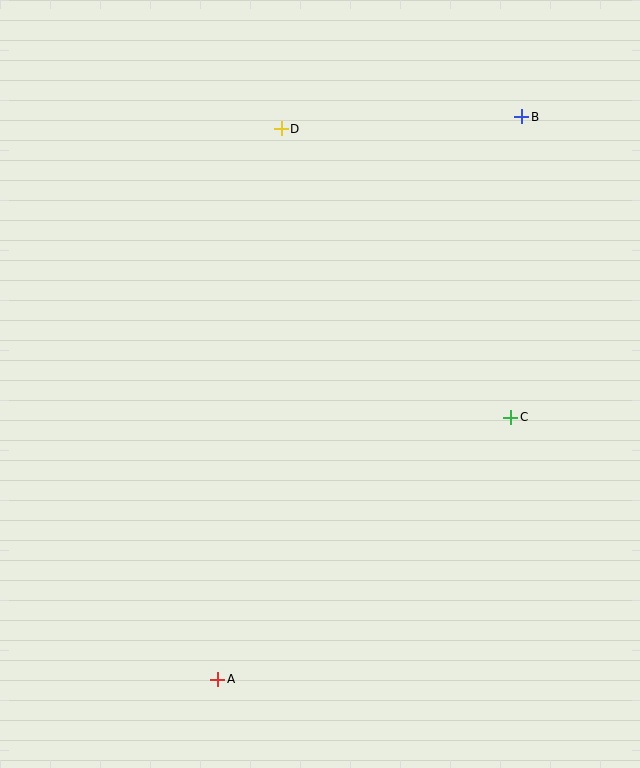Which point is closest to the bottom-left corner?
Point A is closest to the bottom-left corner.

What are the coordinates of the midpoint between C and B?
The midpoint between C and B is at (516, 267).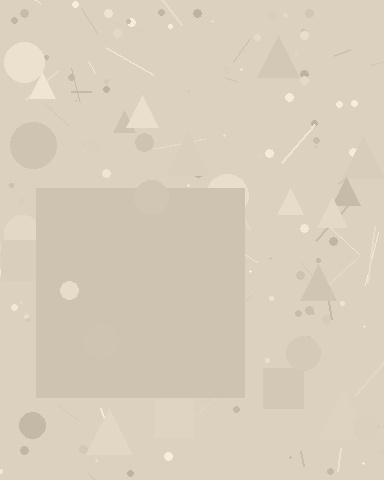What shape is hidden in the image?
A square is hidden in the image.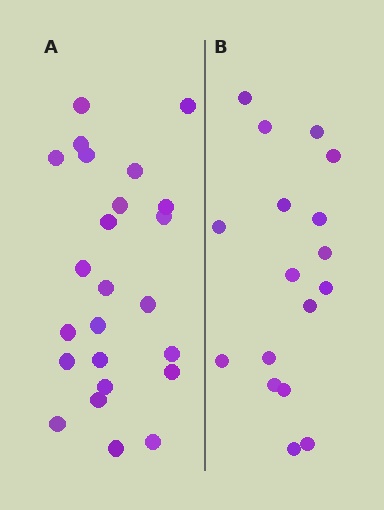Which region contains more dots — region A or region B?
Region A (the left region) has more dots.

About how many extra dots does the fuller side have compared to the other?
Region A has roughly 8 or so more dots than region B.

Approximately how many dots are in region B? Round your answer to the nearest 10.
About 20 dots. (The exact count is 17, which rounds to 20.)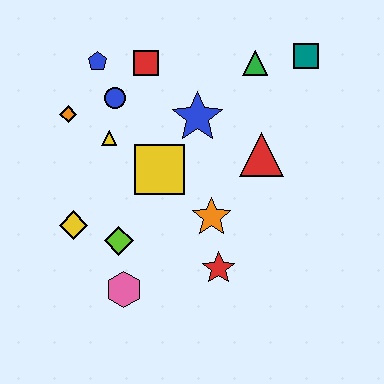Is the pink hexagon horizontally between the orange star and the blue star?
No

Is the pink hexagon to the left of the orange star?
Yes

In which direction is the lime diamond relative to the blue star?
The lime diamond is below the blue star.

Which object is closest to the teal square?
The green triangle is closest to the teal square.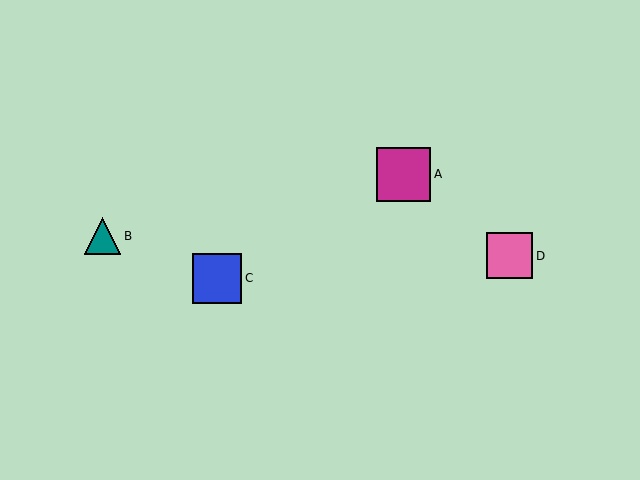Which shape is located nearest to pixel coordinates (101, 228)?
The teal triangle (labeled B) at (102, 236) is nearest to that location.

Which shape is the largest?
The magenta square (labeled A) is the largest.